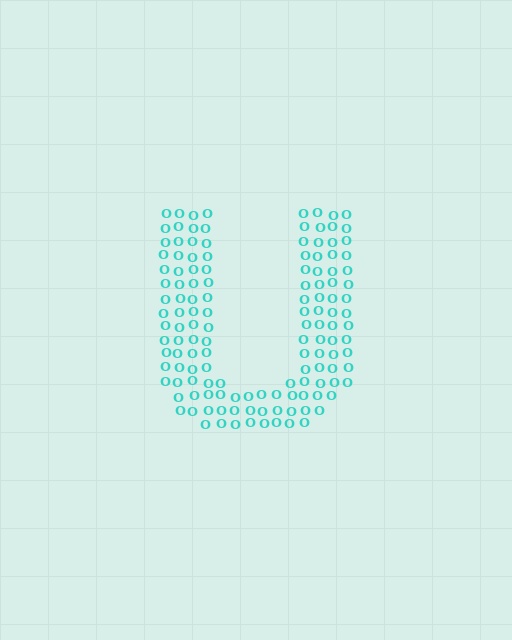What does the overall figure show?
The overall figure shows the letter U.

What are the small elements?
The small elements are letter O's.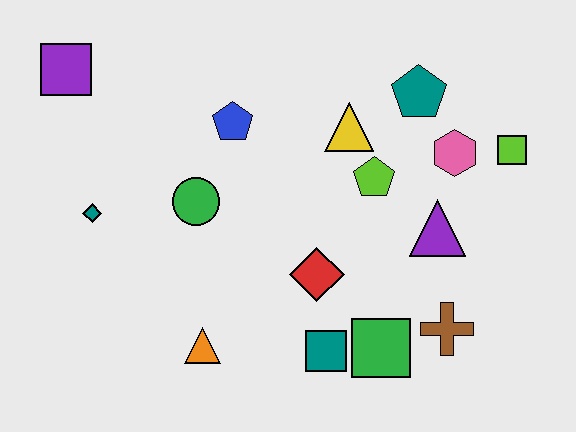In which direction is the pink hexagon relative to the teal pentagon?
The pink hexagon is below the teal pentagon.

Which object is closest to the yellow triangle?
The lime pentagon is closest to the yellow triangle.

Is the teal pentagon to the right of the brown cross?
No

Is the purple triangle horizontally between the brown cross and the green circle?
Yes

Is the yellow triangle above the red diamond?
Yes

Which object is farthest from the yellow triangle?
The purple square is farthest from the yellow triangle.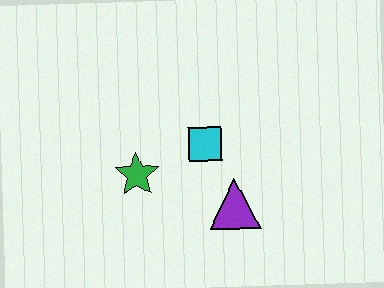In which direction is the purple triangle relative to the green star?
The purple triangle is to the right of the green star.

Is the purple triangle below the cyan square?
Yes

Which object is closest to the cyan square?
The purple triangle is closest to the cyan square.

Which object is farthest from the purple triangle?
The green star is farthest from the purple triangle.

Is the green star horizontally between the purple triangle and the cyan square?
No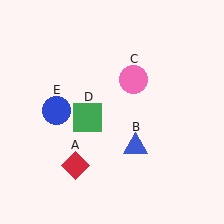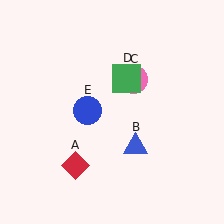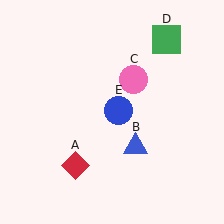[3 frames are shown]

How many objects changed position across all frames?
2 objects changed position: green square (object D), blue circle (object E).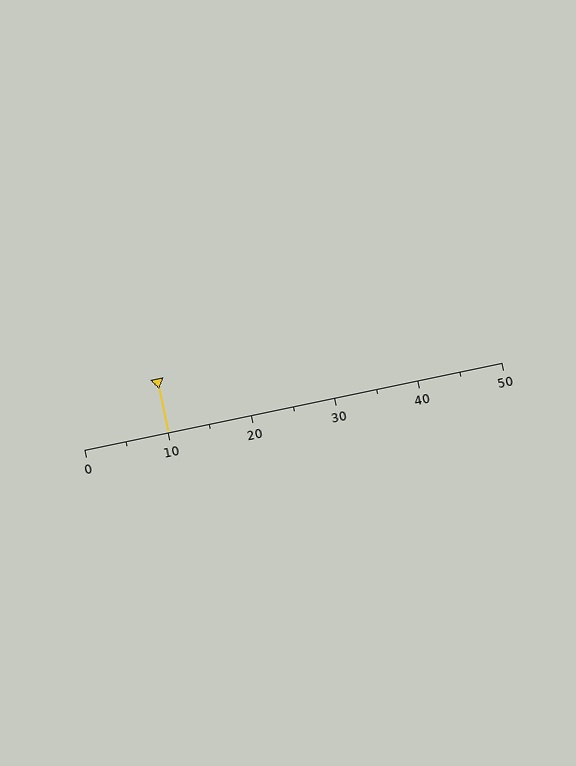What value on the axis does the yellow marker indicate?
The marker indicates approximately 10.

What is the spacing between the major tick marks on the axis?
The major ticks are spaced 10 apart.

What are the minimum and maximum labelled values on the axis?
The axis runs from 0 to 50.